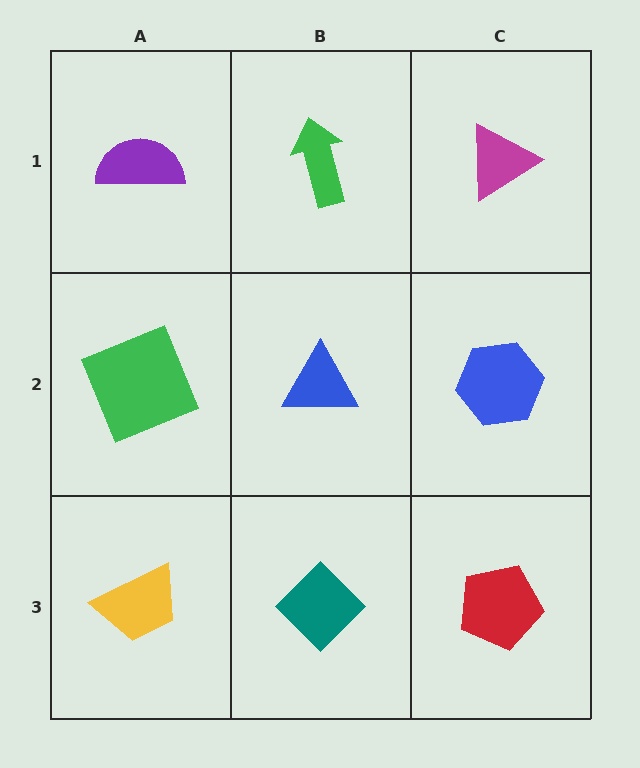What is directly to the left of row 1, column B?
A purple semicircle.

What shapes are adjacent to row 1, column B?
A blue triangle (row 2, column B), a purple semicircle (row 1, column A), a magenta triangle (row 1, column C).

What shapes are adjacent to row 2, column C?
A magenta triangle (row 1, column C), a red pentagon (row 3, column C), a blue triangle (row 2, column B).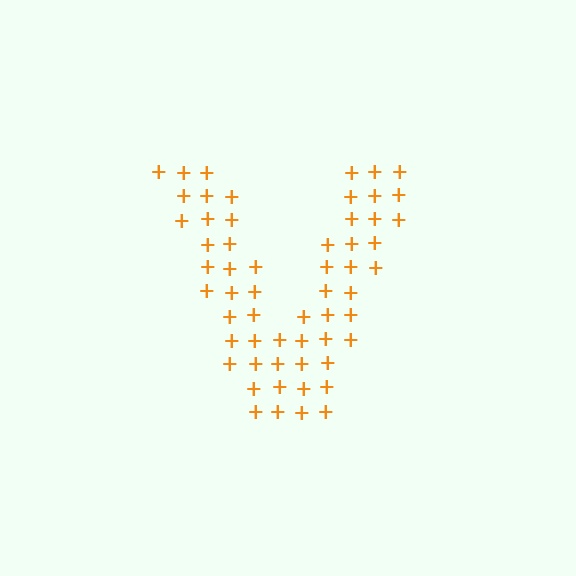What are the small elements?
The small elements are plus signs.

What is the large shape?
The large shape is the letter V.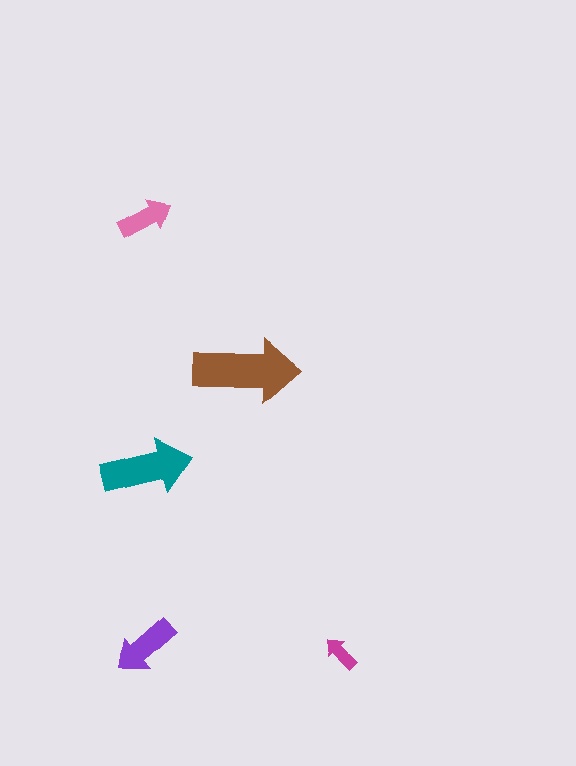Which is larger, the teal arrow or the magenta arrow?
The teal one.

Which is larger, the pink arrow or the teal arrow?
The teal one.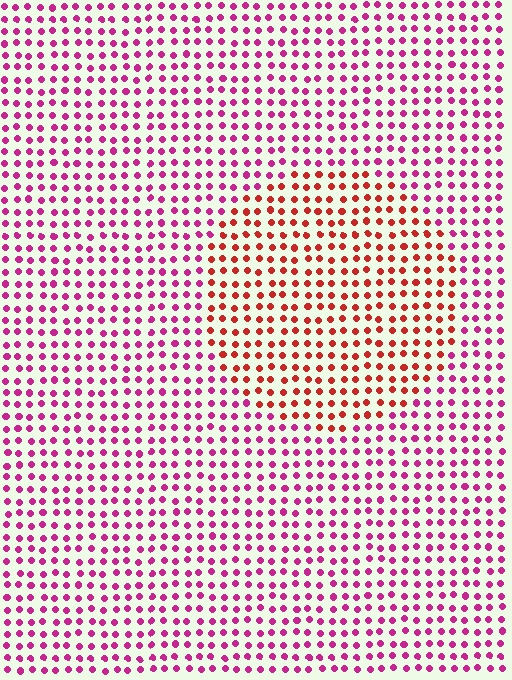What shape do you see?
I see a circle.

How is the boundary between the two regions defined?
The boundary is defined purely by a slight shift in hue (about 40 degrees). Spacing, size, and orientation are identical on both sides.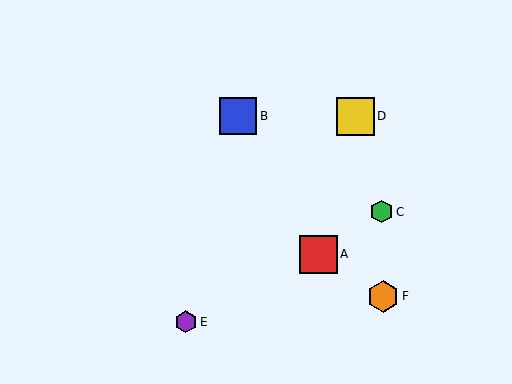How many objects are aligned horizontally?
2 objects (B, D) are aligned horizontally.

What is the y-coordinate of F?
Object F is at y≈296.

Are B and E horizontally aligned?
No, B is at y≈116 and E is at y≈322.